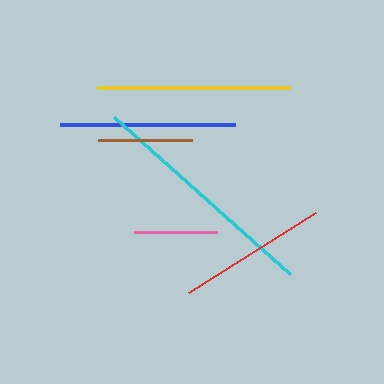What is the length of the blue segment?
The blue segment is approximately 174 pixels long.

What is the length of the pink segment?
The pink segment is approximately 84 pixels long.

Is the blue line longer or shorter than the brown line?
The blue line is longer than the brown line.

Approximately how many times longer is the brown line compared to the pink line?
The brown line is approximately 1.1 times the length of the pink line.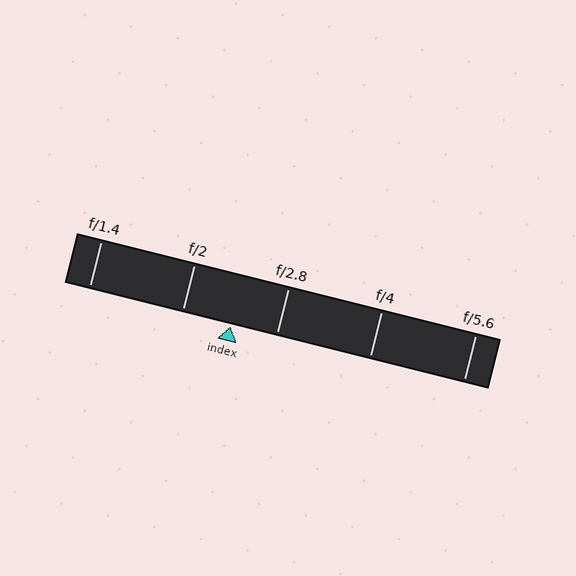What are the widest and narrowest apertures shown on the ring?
The widest aperture shown is f/1.4 and the narrowest is f/5.6.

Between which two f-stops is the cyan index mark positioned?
The index mark is between f/2 and f/2.8.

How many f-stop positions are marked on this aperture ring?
There are 5 f-stop positions marked.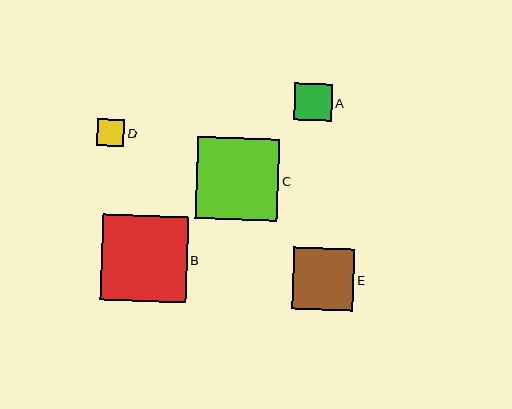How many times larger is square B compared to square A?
Square B is approximately 2.3 times the size of square A.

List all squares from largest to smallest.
From largest to smallest: B, C, E, A, D.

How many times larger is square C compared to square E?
Square C is approximately 1.3 times the size of square E.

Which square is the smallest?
Square D is the smallest with a size of approximately 27 pixels.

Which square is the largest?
Square B is the largest with a size of approximately 86 pixels.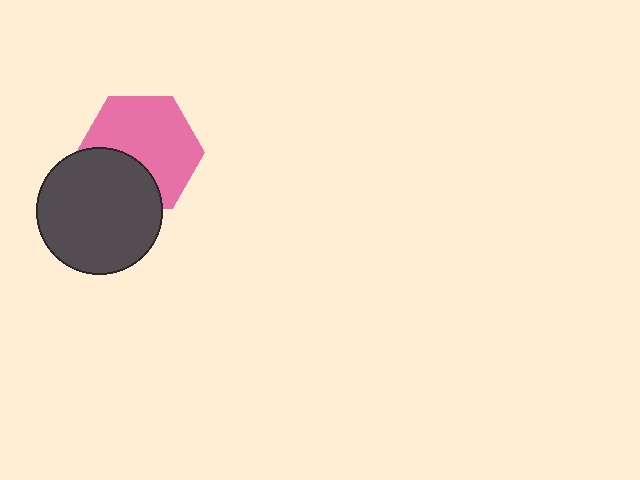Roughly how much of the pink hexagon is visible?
Most of it is visible (roughly 67%).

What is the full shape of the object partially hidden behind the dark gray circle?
The partially hidden object is a pink hexagon.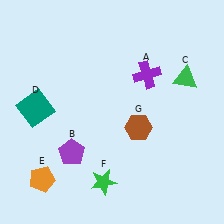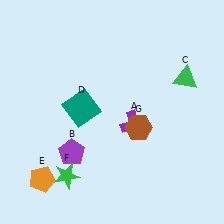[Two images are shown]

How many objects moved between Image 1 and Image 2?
3 objects moved between the two images.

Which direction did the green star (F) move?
The green star (F) moved left.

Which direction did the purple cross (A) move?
The purple cross (A) moved down.